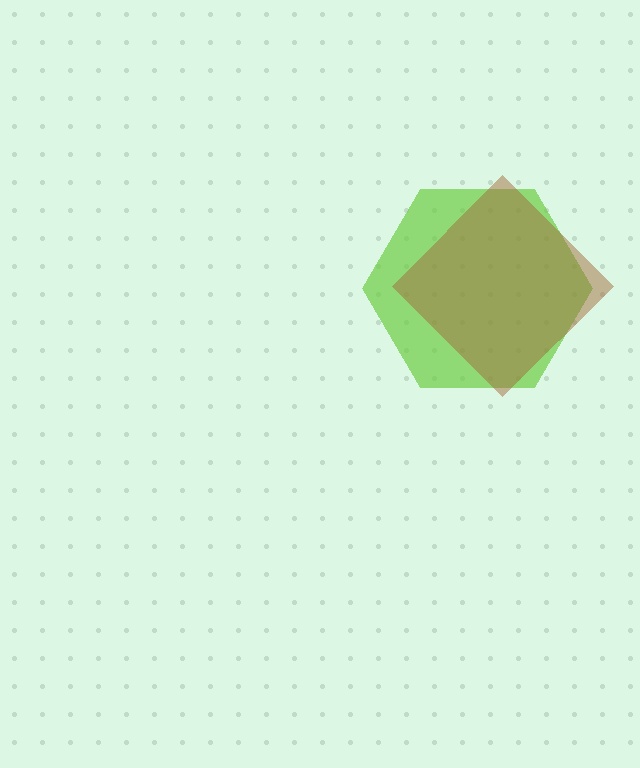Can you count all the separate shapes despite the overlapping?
Yes, there are 2 separate shapes.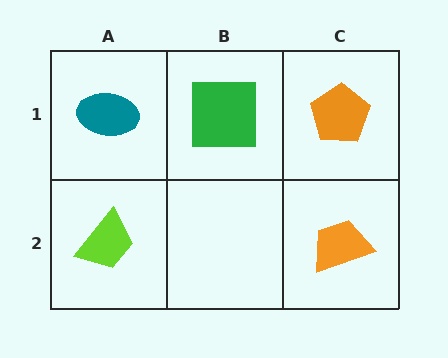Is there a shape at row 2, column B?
No, that cell is empty.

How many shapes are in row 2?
2 shapes.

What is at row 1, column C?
An orange pentagon.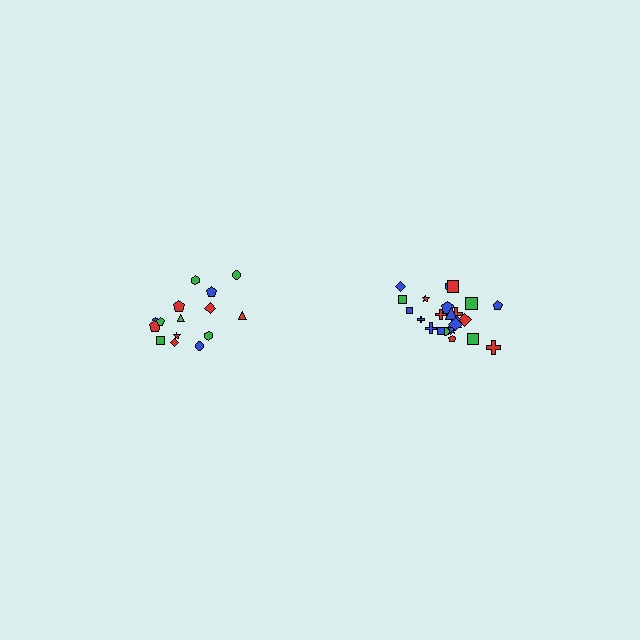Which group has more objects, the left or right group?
The right group.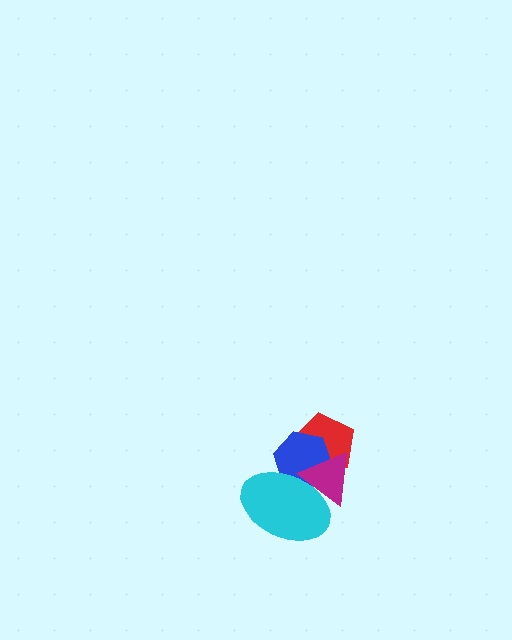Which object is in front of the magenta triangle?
The cyan ellipse is in front of the magenta triangle.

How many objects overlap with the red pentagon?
2 objects overlap with the red pentagon.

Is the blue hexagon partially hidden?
Yes, it is partially covered by another shape.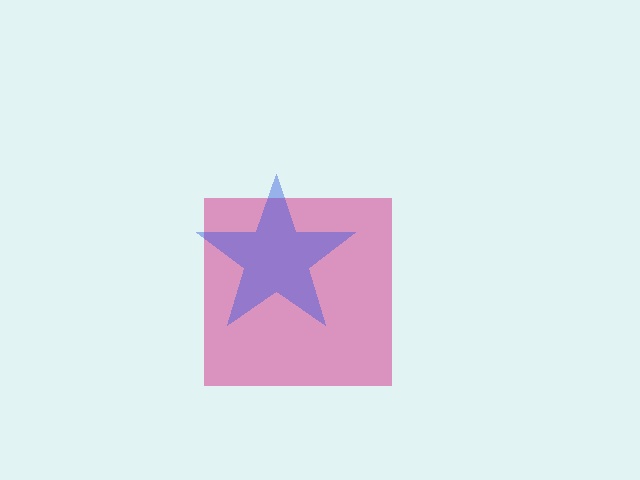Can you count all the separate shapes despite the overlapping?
Yes, there are 2 separate shapes.